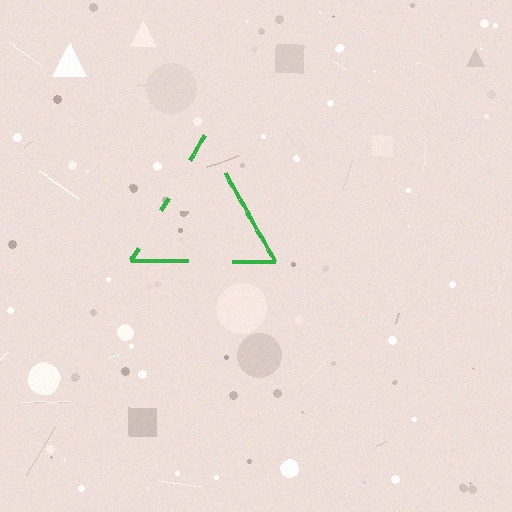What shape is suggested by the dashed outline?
The dashed outline suggests a triangle.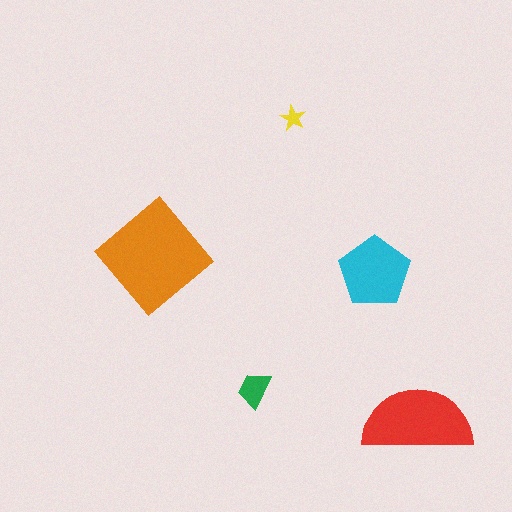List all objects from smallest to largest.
The yellow star, the green trapezoid, the cyan pentagon, the red semicircle, the orange diamond.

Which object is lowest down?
The red semicircle is bottommost.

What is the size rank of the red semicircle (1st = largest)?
2nd.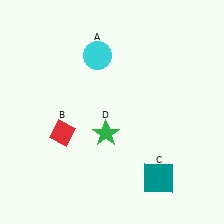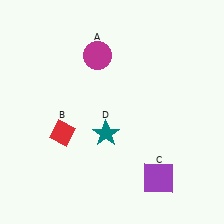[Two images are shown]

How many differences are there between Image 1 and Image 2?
There are 3 differences between the two images.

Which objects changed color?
A changed from cyan to magenta. C changed from teal to purple. D changed from green to teal.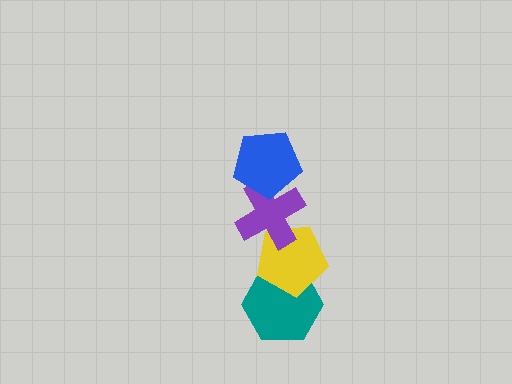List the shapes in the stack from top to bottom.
From top to bottom: the blue pentagon, the purple cross, the yellow pentagon, the teal hexagon.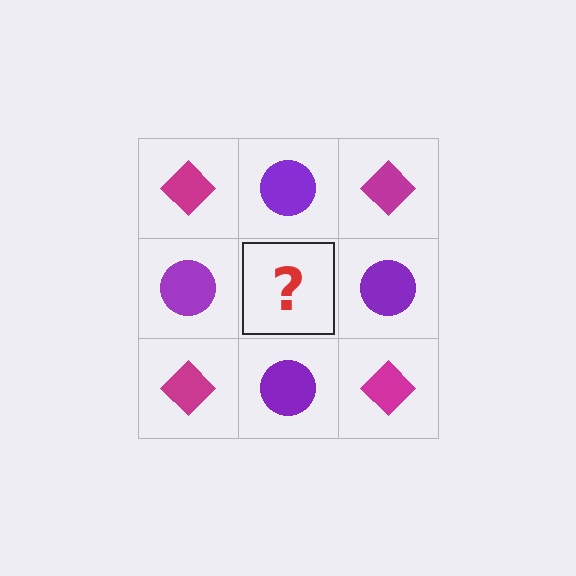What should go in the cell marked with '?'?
The missing cell should contain a magenta diamond.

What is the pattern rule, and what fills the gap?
The rule is that it alternates magenta diamond and purple circle in a checkerboard pattern. The gap should be filled with a magenta diamond.